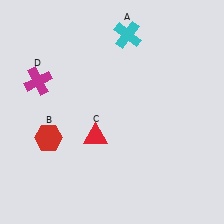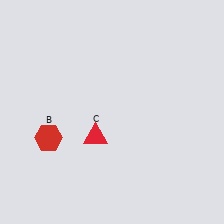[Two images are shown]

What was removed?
The cyan cross (A), the magenta cross (D) were removed in Image 2.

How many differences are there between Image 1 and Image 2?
There are 2 differences between the two images.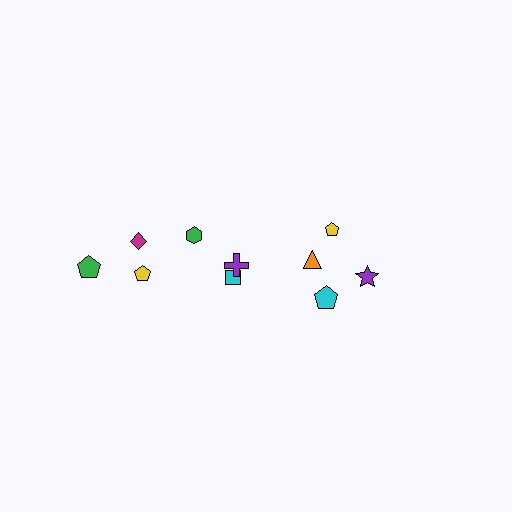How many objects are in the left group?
There are 6 objects.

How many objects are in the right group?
There are 4 objects.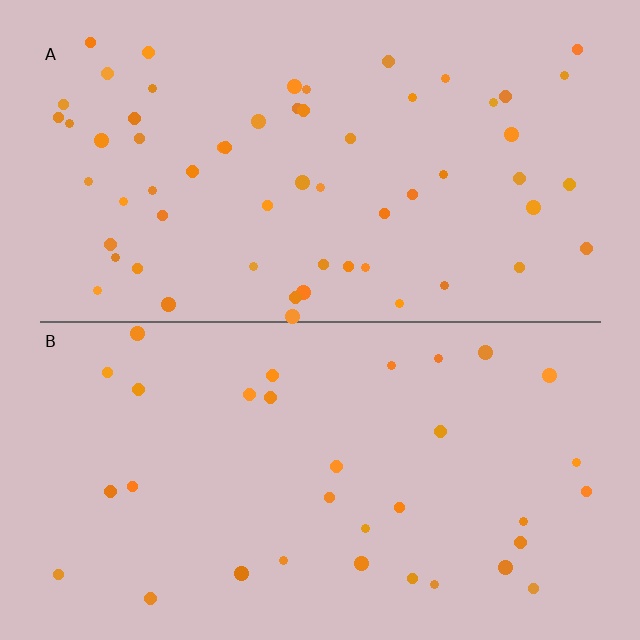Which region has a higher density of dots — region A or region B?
A (the top).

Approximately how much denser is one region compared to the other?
Approximately 1.8× — region A over region B.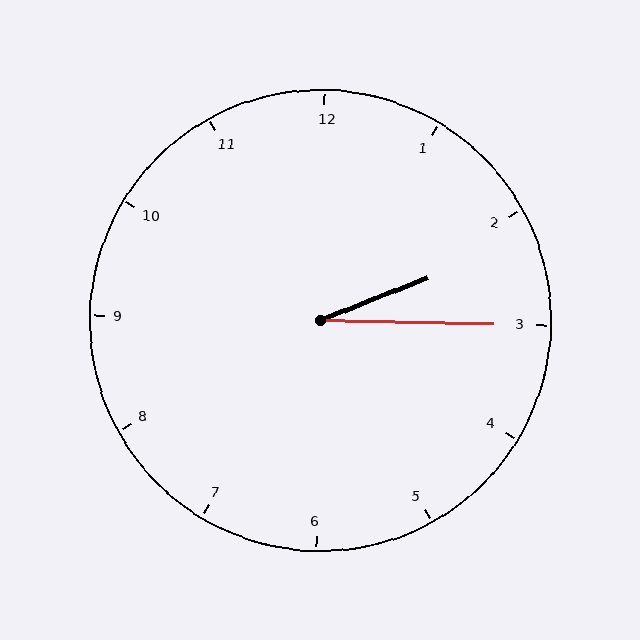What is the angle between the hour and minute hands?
Approximately 22 degrees.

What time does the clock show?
2:15.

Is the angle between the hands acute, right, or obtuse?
It is acute.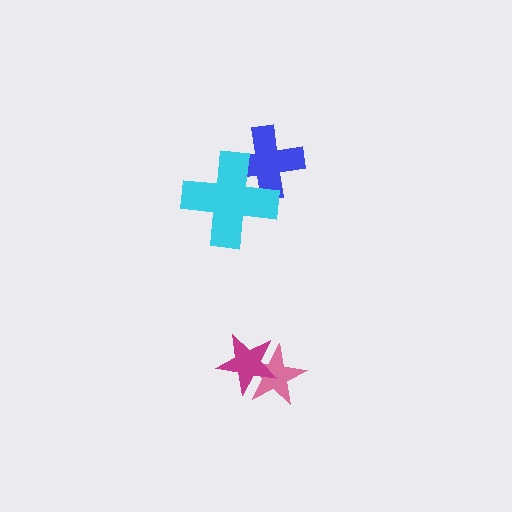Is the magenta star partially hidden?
No, no other shape covers it.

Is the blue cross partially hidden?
Yes, it is partially covered by another shape.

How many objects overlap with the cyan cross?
1 object overlaps with the cyan cross.